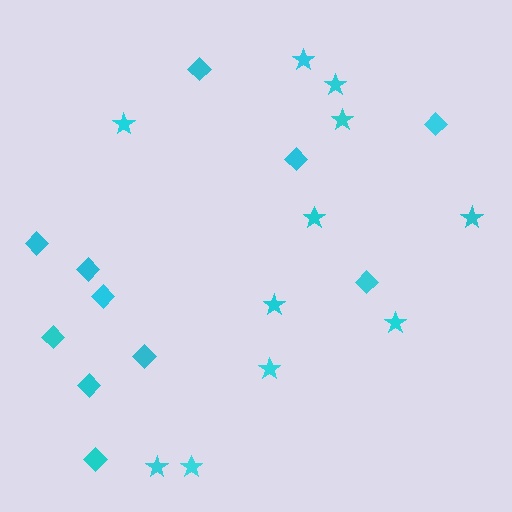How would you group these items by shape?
There are 2 groups: one group of stars (11) and one group of diamonds (11).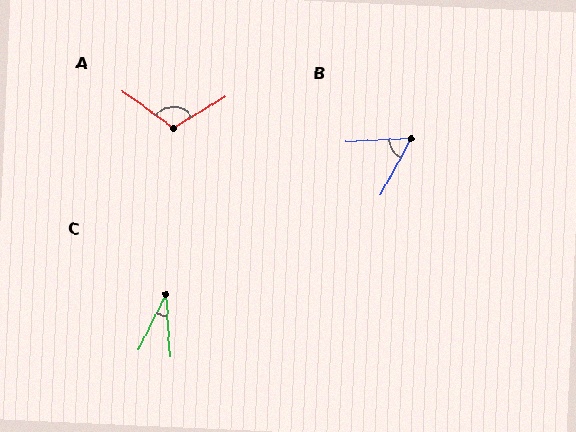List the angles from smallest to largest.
C (30°), B (58°), A (112°).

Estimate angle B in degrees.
Approximately 58 degrees.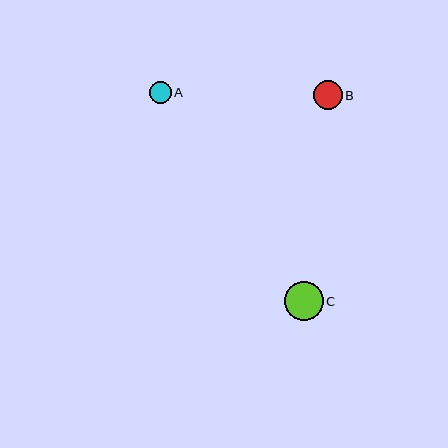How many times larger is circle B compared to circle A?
Circle B is approximately 1.3 times the size of circle A.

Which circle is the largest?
Circle C is the largest with a size of approximately 39 pixels.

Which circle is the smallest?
Circle A is the smallest with a size of approximately 22 pixels.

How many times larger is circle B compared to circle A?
Circle B is approximately 1.3 times the size of circle A.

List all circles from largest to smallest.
From largest to smallest: C, B, A.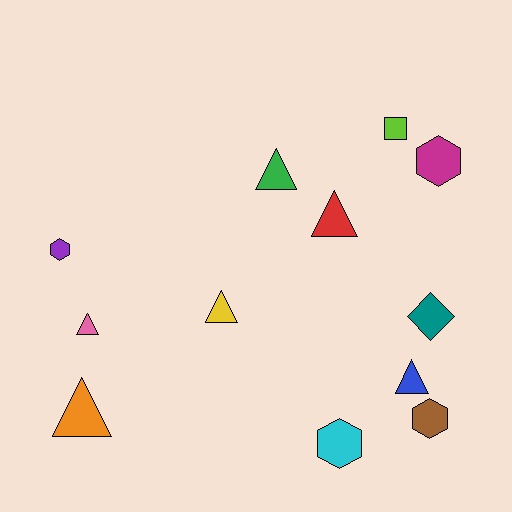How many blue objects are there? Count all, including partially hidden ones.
There is 1 blue object.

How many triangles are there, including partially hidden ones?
There are 6 triangles.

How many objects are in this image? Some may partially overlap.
There are 12 objects.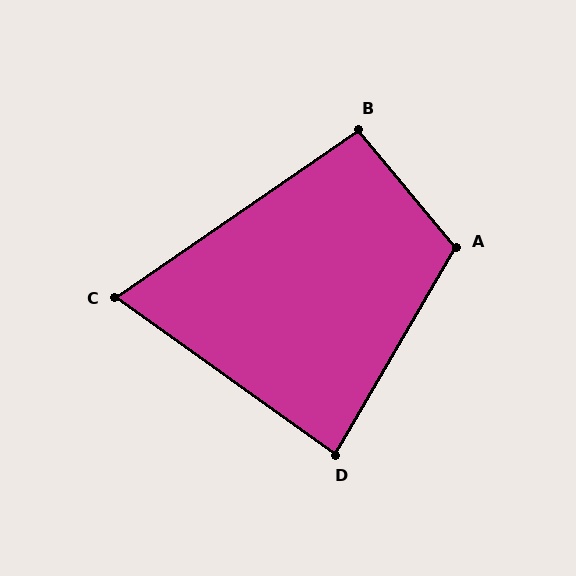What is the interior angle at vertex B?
Approximately 95 degrees (obtuse).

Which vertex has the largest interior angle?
A, at approximately 110 degrees.